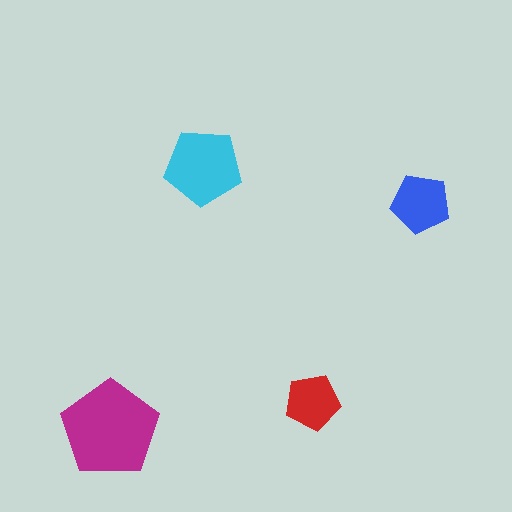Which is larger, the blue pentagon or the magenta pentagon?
The magenta one.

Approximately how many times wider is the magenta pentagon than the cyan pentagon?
About 1.5 times wider.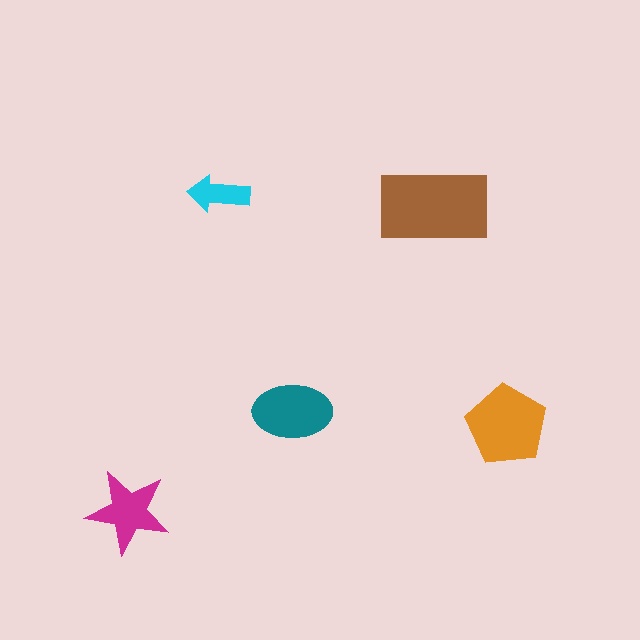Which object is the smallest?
The cyan arrow.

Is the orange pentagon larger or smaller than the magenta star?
Larger.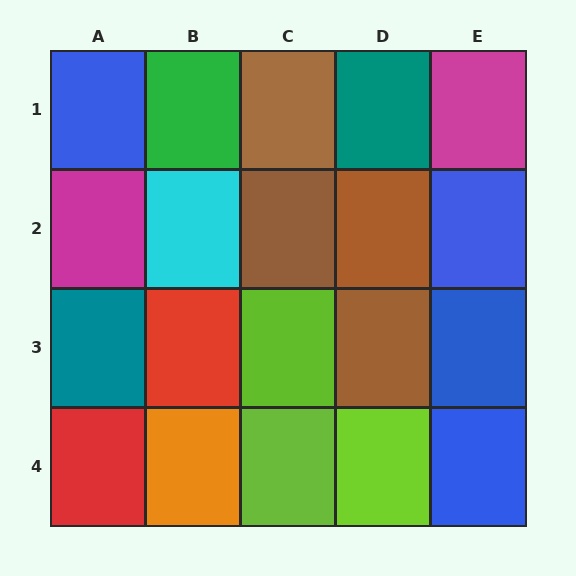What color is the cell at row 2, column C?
Brown.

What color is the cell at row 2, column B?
Cyan.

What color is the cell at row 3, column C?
Lime.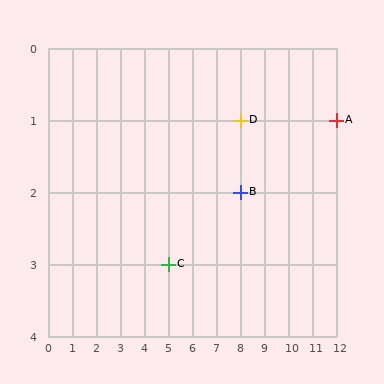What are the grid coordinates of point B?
Point B is at grid coordinates (8, 2).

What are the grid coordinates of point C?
Point C is at grid coordinates (5, 3).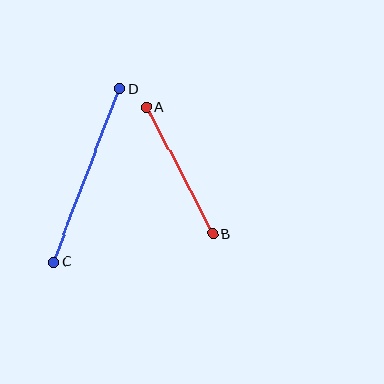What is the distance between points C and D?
The distance is approximately 185 pixels.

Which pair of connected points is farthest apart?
Points C and D are farthest apart.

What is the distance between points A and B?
The distance is approximately 142 pixels.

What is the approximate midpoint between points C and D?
The midpoint is at approximately (87, 175) pixels.